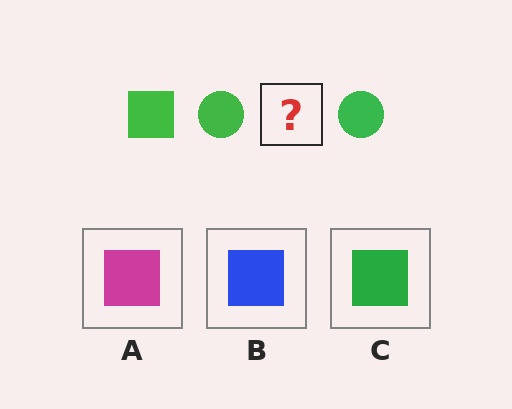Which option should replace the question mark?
Option C.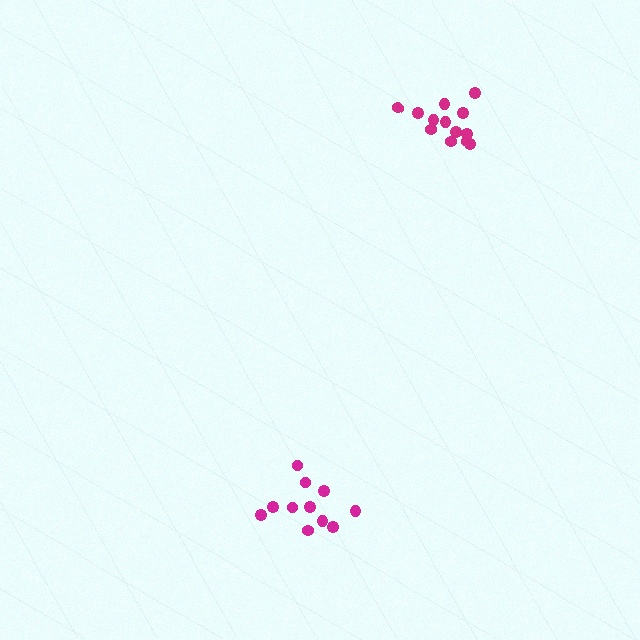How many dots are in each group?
Group 1: 13 dots, Group 2: 11 dots (24 total).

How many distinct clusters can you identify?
There are 2 distinct clusters.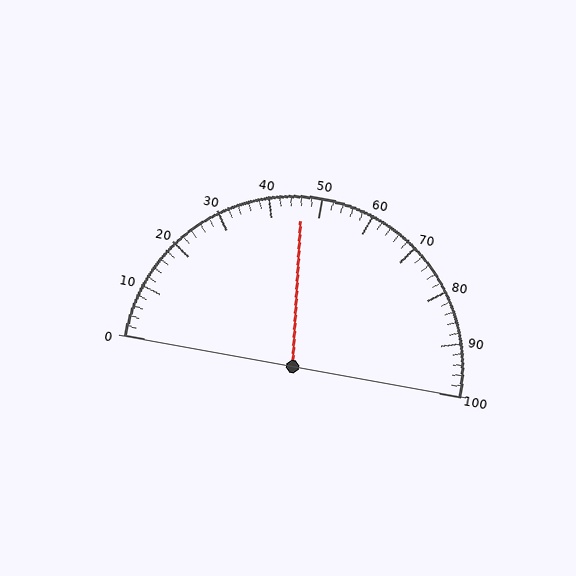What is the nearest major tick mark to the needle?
The nearest major tick mark is 50.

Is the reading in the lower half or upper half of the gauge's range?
The reading is in the lower half of the range (0 to 100).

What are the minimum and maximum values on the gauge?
The gauge ranges from 0 to 100.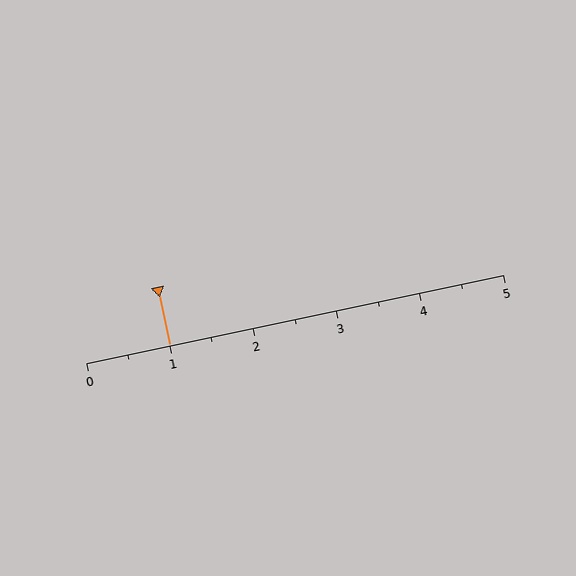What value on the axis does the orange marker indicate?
The marker indicates approximately 1.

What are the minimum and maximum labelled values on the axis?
The axis runs from 0 to 5.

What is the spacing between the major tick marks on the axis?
The major ticks are spaced 1 apart.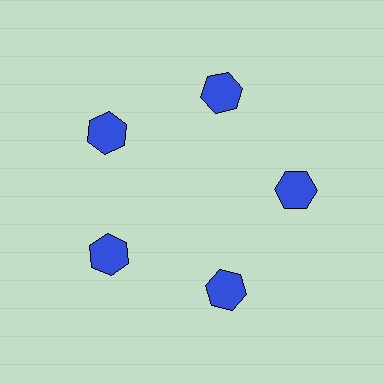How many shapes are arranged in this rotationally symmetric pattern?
There are 5 shapes, arranged in 5 groups of 1.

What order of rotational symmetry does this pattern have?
This pattern has 5-fold rotational symmetry.